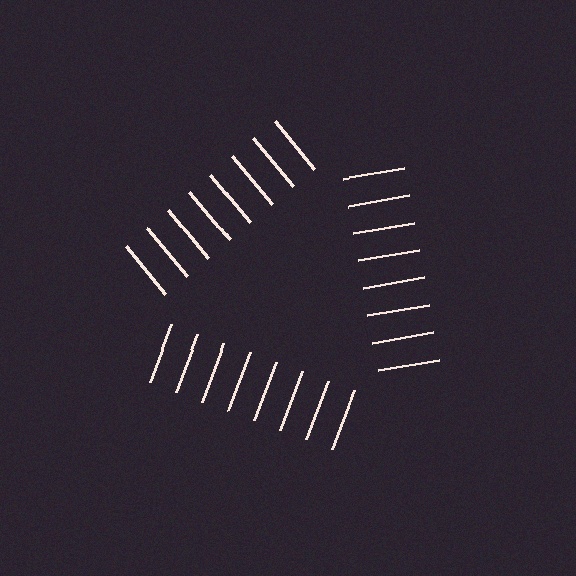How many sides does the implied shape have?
3 sides — the line-ends trace a triangle.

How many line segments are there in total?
24 — 8 along each of the 3 edges.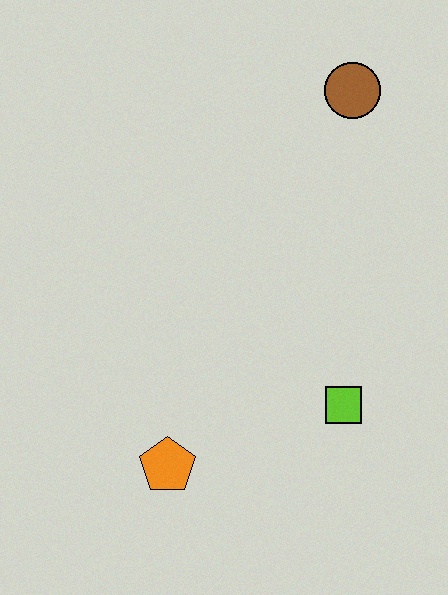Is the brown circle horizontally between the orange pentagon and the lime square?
No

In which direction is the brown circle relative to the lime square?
The brown circle is above the lime square.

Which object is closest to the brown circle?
The lime square is closest to the brown circle.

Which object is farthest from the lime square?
The brown circle is farthest from the lime square.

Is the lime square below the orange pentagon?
No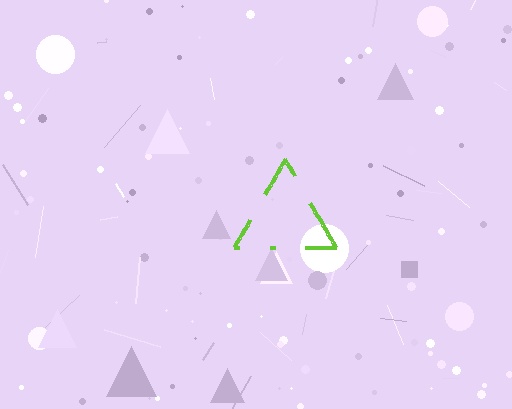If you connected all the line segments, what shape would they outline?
They would outline a triangle.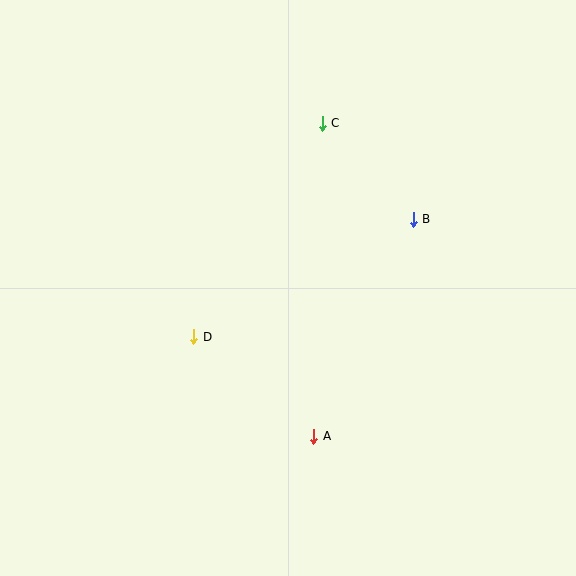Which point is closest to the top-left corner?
Point C is closest to the top-left corner.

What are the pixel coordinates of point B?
Point B is at (413, 219).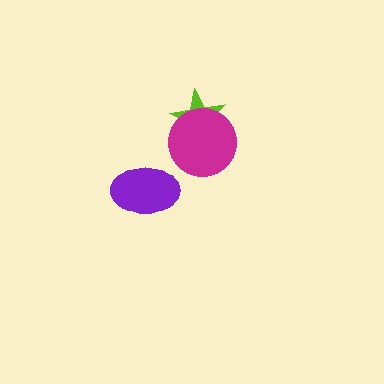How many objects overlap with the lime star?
1 object overlaps with the lime star.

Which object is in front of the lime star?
The magenta circle is in front of the lime star.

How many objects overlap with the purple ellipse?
0 objects overlap with the purple ellipse.